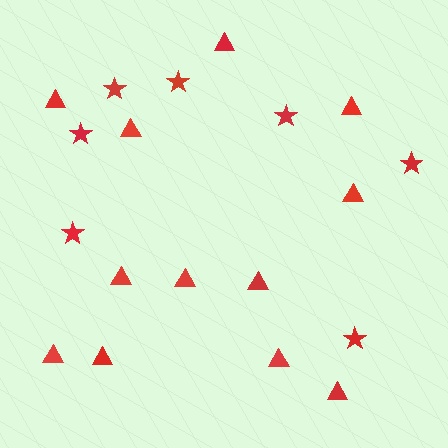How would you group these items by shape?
There are 2 groups: one group of stars (7) and one group of triangles (12).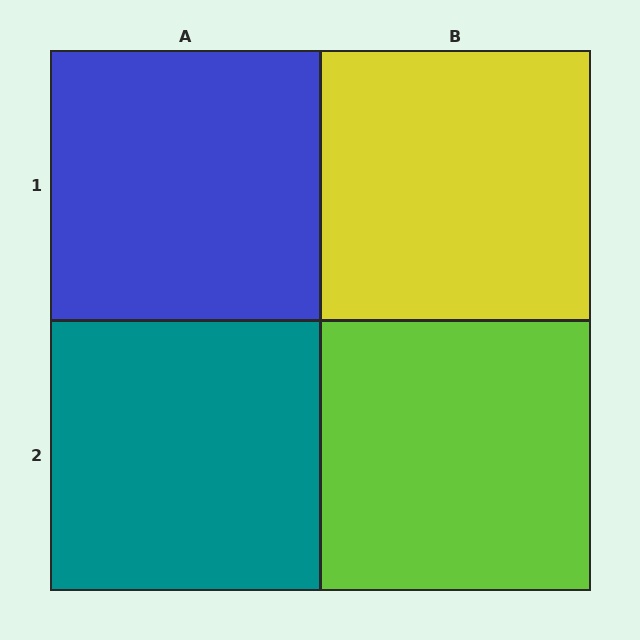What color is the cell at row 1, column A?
Blue.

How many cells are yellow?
1 cell is yellow.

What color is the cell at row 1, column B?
Yellow.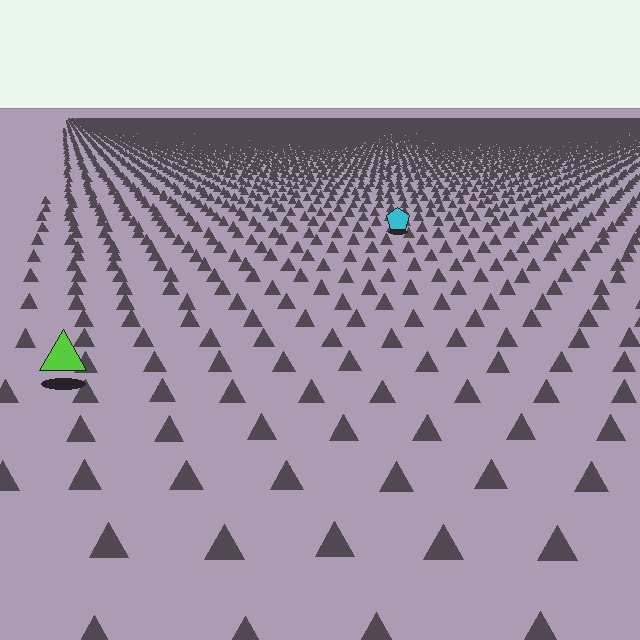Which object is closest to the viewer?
The lime triangle is closest. The texture marks near it are larger and more spread out.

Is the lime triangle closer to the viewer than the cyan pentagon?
Yes. The lime triangle is closer — you can tell from the texture gradient: the ground texture is coarser near it.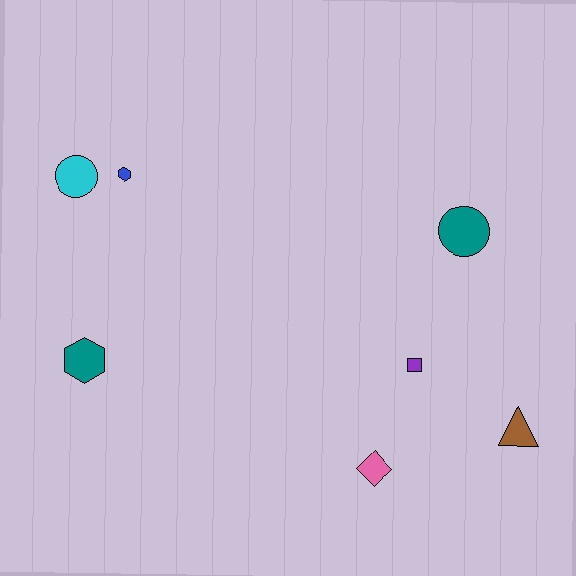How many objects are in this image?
There are 7 objects.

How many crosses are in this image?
There are no crosses.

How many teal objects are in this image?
There are 2 teal objects.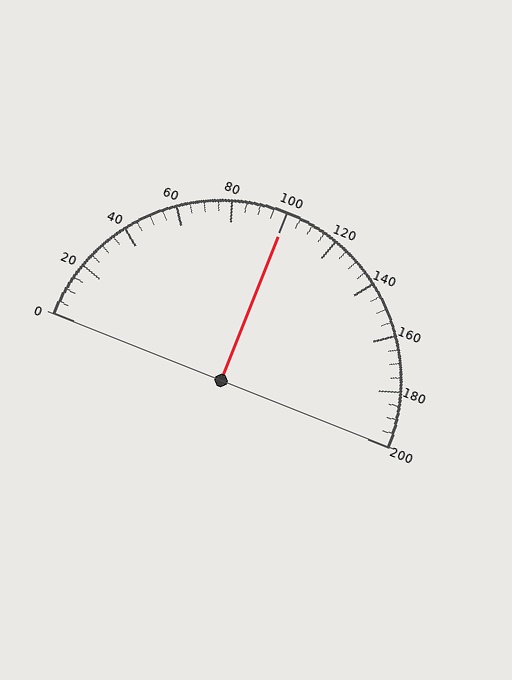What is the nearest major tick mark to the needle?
The nearest major tick mark is 100.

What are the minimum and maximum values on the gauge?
The gauge ranges from 0 to 200.